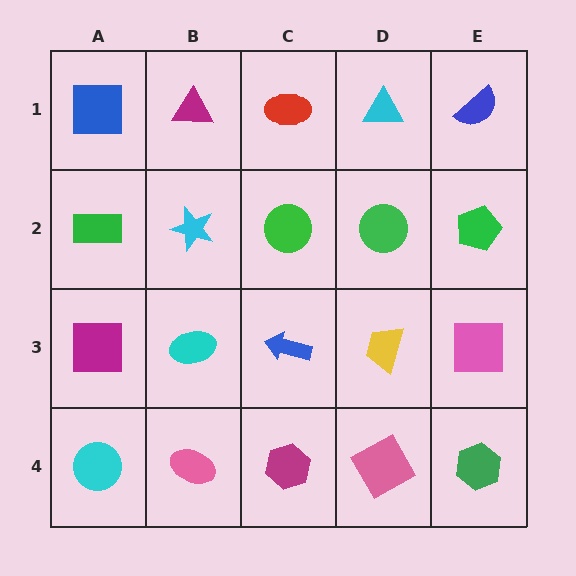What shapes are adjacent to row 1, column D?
A green circle (row 2, column D), a red ellipse (row 1, column C), a blue semicircle (row 1, column E).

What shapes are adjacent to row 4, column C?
A blue arrow (row 3, column C), a pink ellipse (row 4, column B), a pink square (row 4, column D).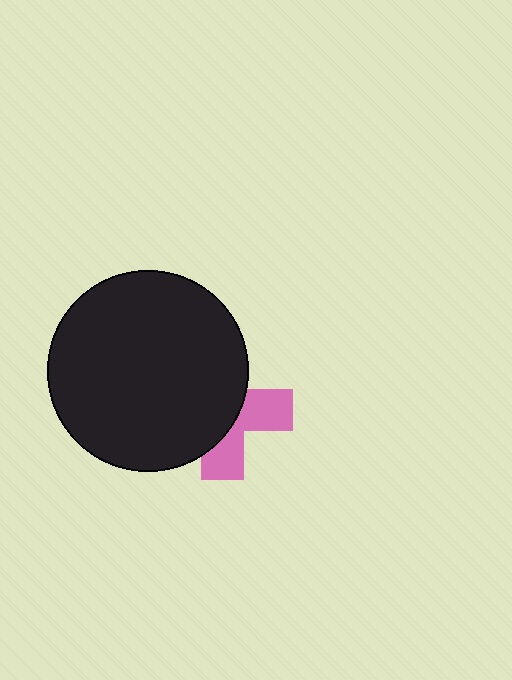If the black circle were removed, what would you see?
You would see the complete pink cross.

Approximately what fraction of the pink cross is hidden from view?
Roughly 62% of the pink cross is hidden behind the black circle.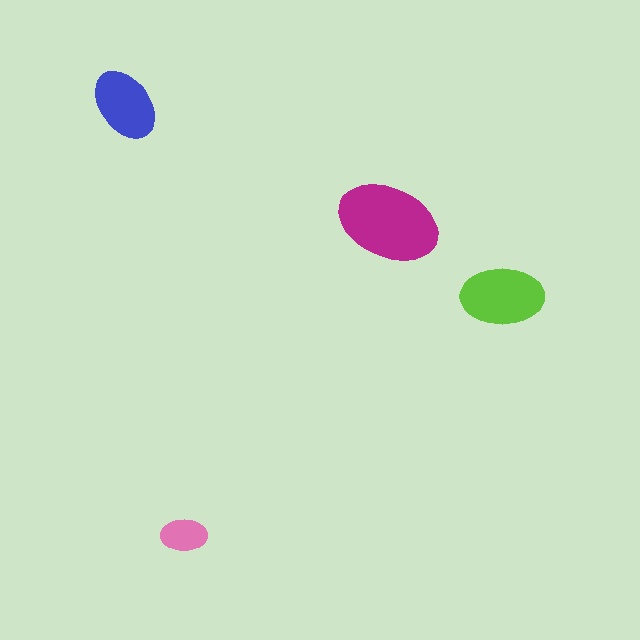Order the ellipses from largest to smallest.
the magenta one, the lime one, the blue one, the pink one.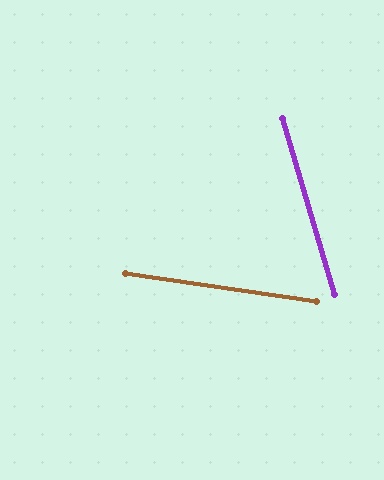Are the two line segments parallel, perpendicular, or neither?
Neither parallel nor perpendicular — they differ by about 65°.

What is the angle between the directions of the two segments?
Approximately 65 degrees.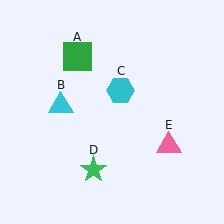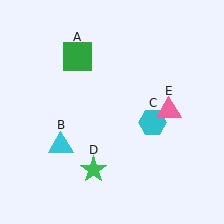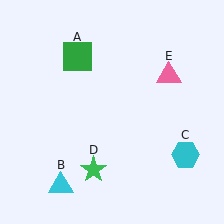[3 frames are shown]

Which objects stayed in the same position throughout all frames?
Green square (object A) and green star (object D) remained stationary.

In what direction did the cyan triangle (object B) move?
The cyan triangle (object B) moved down.